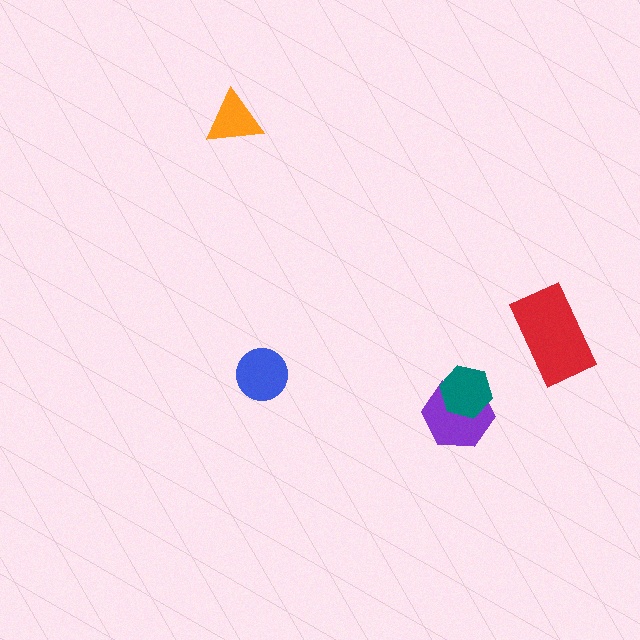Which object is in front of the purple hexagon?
The teal hexagon is in front of the purple hexagon.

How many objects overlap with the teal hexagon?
1 object overlaps with the teal hexagon.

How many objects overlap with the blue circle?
0 objects overlap with the blue circle.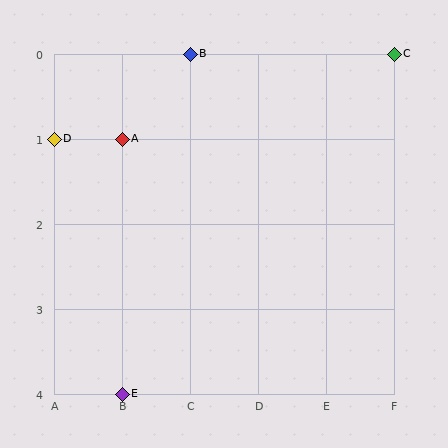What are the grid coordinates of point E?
Point E is at grid coordinates (B, 4).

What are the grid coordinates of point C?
Point C is at grid coordinates (F, 0).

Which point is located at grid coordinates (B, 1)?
Point A is at (B, 1).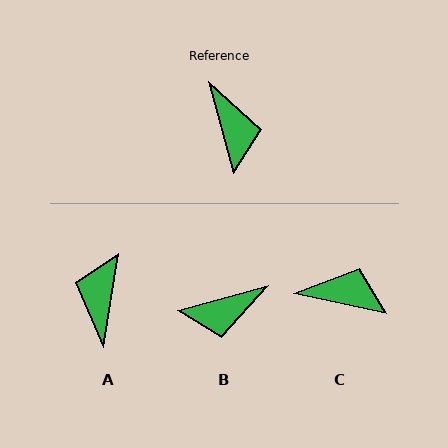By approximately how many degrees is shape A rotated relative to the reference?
Approximately 156 degrees counter-clockwise.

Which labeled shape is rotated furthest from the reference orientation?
A, about 156 degrees away.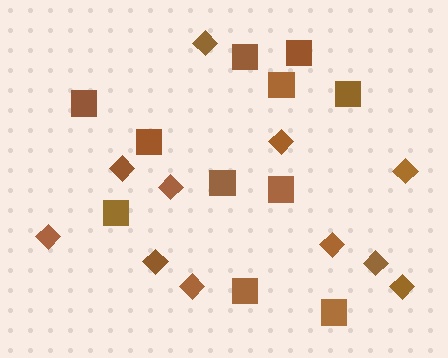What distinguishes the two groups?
There are 2 groups: one group of squares (11) and one group of diamonds (11).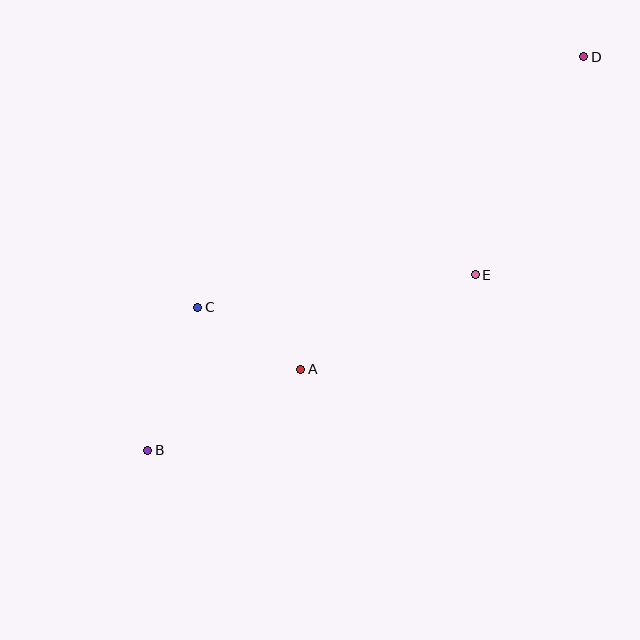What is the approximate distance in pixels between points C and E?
The distance between C and E is approximately 279 pixels.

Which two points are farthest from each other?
Points B and D are farthest from each other.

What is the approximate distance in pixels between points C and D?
The distance between C and D is approximately 460 pixels.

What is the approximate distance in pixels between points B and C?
The distance between B and C is approximately 151 pixels.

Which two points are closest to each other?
Points A and C are closest to each other.